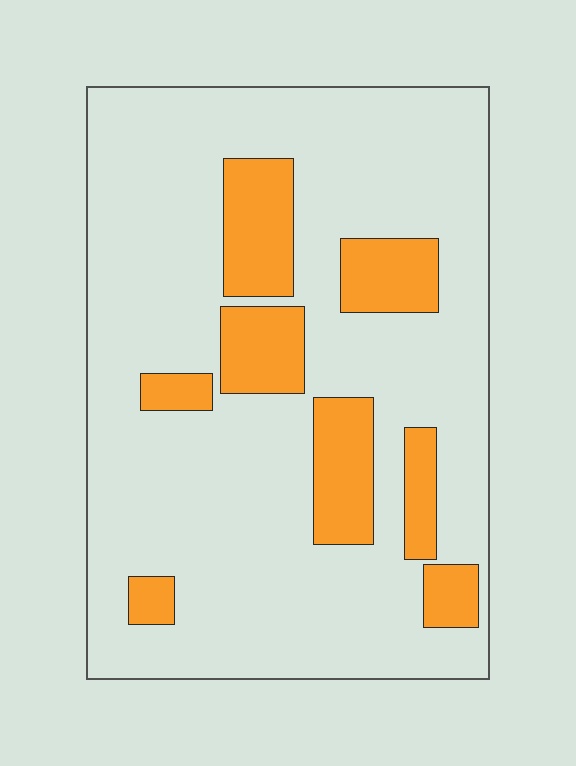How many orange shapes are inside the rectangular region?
8.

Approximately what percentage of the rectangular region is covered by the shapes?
Approximately 20%.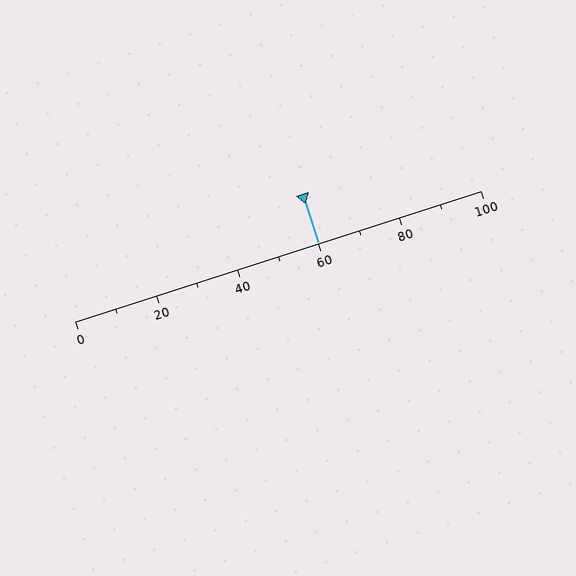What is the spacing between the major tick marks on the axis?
The major ticks are spaced 20 apart.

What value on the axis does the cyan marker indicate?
The marker indicates approximately 60.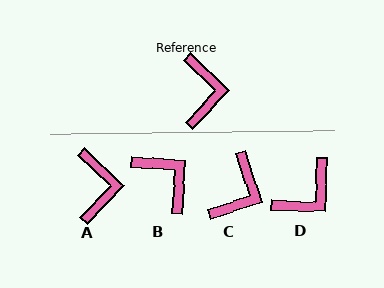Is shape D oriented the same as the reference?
No, it is off by about 49 degrees.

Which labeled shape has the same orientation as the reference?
A.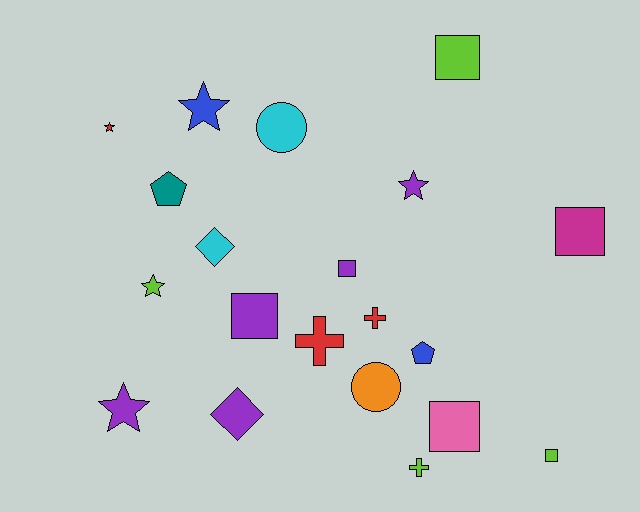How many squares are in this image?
There are 6 squares.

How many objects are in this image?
There are 20 objects.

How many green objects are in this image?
There are no green objects.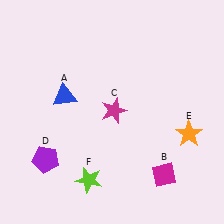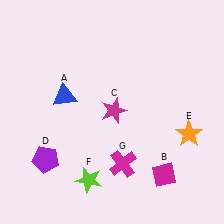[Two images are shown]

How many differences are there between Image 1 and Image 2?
There is 1 difference between the two images.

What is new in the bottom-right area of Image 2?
A magenta cross (G) was added in the bottom-right area of Image 2.